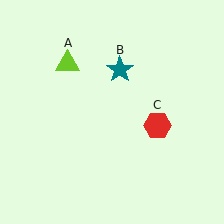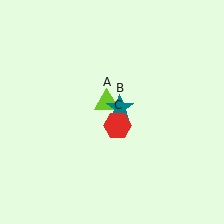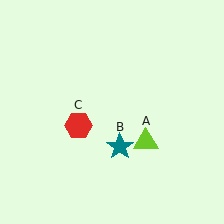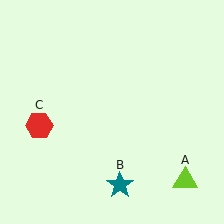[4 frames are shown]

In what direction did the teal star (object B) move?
The teal star (object B) moved down.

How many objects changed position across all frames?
3 objects changed position: lime triangle (object A), teal star (object B), red hexagon (object C).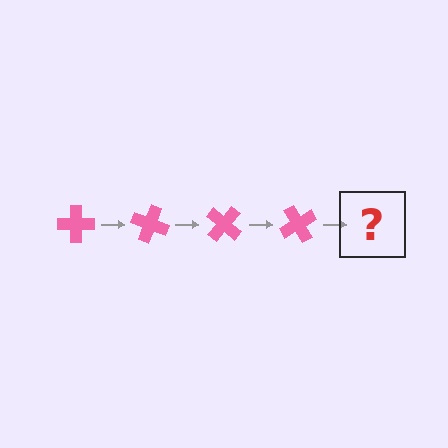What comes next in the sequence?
The next element should be a pink cross rotated 80 degrees.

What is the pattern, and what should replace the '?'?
The pattern is that the cross rotates 20 degrees each step. The '?' should be a pink cross rotated 80 degrees.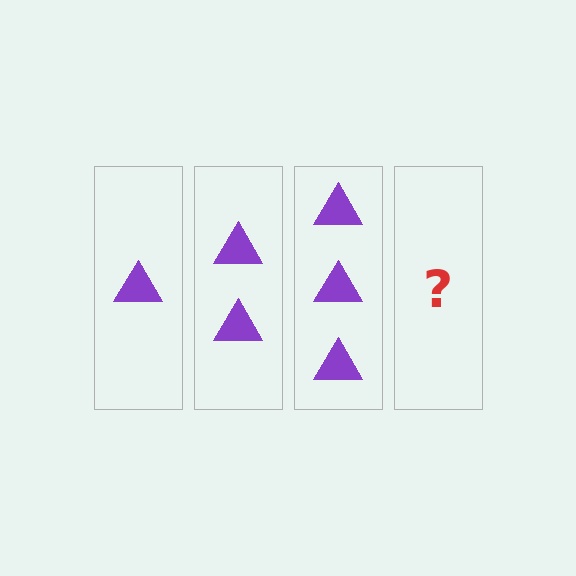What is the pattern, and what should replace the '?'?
The pattern is that each step adds one more triangle. The '?' should be 4 triangles.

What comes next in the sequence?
The next element should be 4 triangles.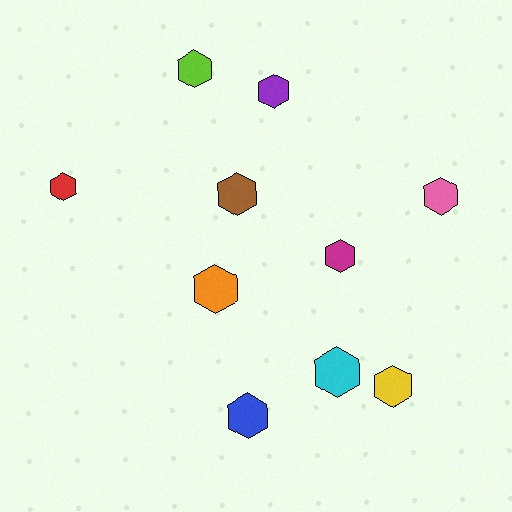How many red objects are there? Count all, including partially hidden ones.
There is 1 red object.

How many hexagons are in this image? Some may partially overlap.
There are 10 hexagons.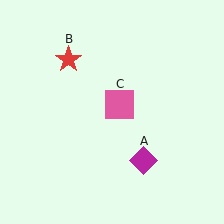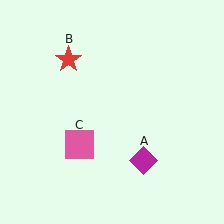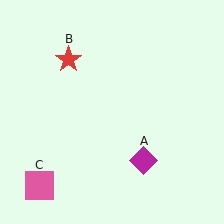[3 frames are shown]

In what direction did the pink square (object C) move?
The pink square (object C) moved down and to the left.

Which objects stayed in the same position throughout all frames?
Magenta diamond (object A) and red star (object B) remained stationary.